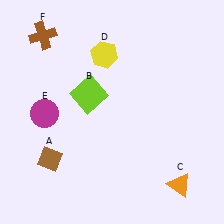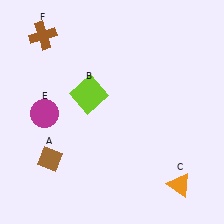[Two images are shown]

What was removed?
The yellow hexagon (D) was removed in Image 2.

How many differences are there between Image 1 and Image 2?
There is 1 difference between the two images.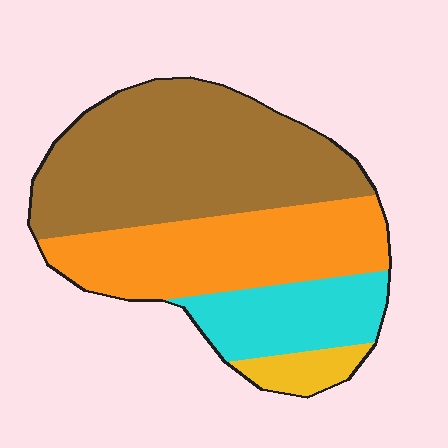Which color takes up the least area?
Yellow, at roughly 5%.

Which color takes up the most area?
Brown, at roughly 45%.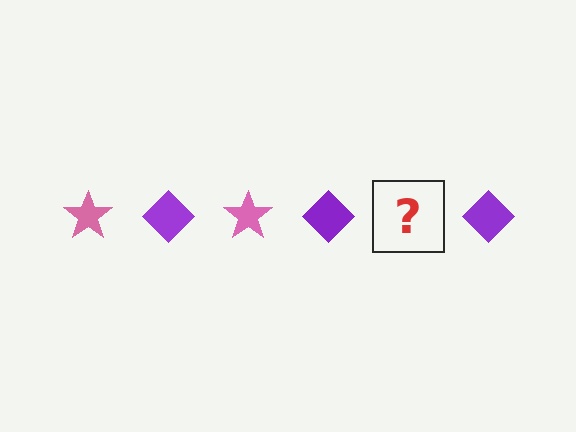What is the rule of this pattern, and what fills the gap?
The rule is that the pattern alternates between pink star and purple diamond. The gap should be filled with a pink star.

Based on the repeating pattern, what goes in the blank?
The blank should be a pink star.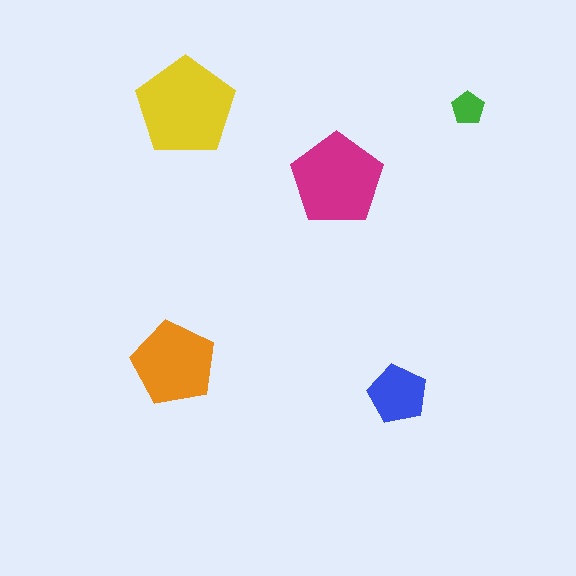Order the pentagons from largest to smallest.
the yellow one, the magenta one, the orange one, the blue one, the green one.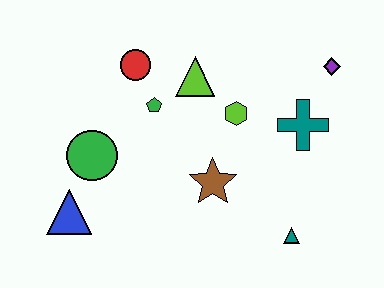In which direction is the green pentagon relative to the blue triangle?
The green pentagon is above the blue triangle.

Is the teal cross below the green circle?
No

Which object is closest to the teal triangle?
The brown star is closest to the teal triangle.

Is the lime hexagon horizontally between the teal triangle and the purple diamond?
No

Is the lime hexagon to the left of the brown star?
No